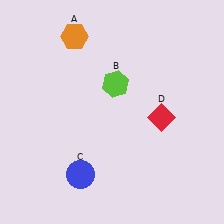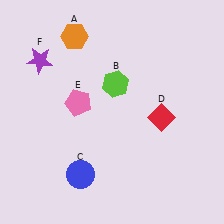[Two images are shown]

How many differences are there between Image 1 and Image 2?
There are 2 differences between the two images.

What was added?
A pink pentagon (E), a purple star (F) were added in Image 2.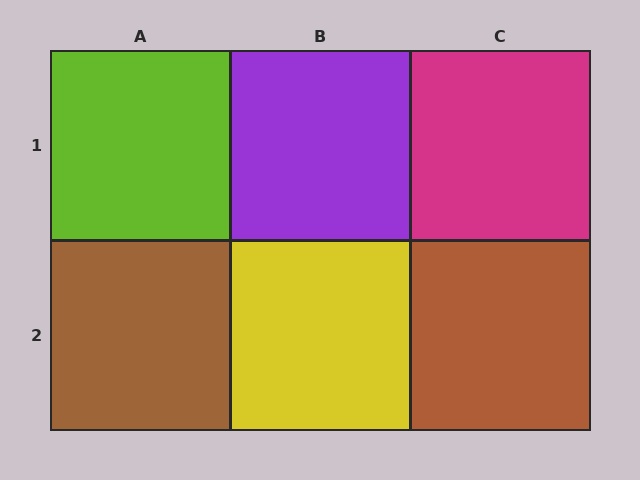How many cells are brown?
2 cells are brown.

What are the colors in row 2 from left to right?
Brown, yellow, brown.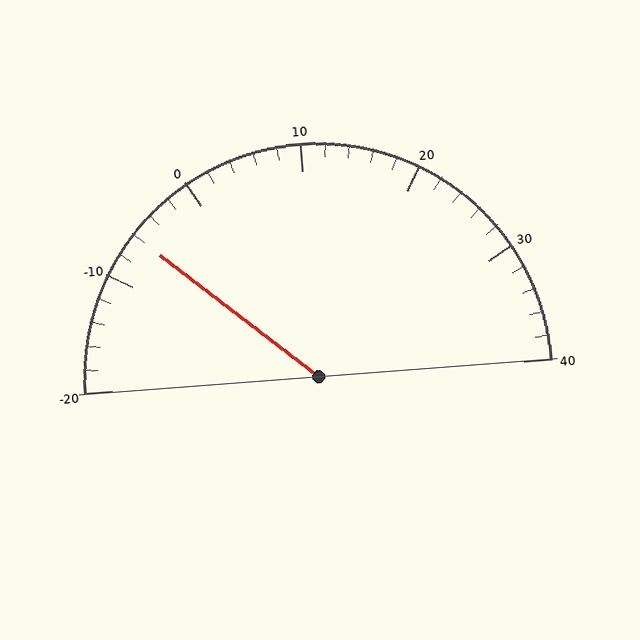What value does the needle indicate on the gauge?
The needle indicates approximately -6.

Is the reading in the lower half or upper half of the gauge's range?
The reading is in the lower half of the range (-20 to 40).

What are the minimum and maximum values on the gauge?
The gauge ranges from -20 to 40.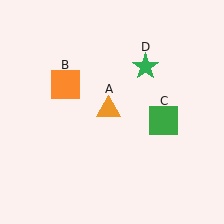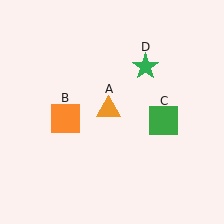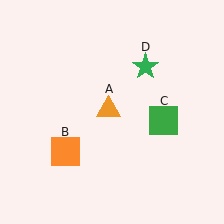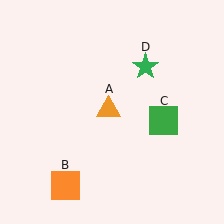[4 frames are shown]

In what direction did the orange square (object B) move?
The orange square (object B) moved down.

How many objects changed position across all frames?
1 object changed position: orange square (object B).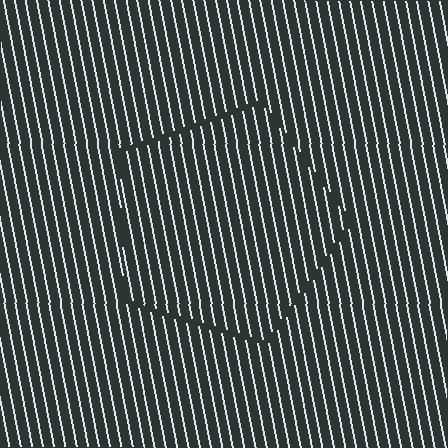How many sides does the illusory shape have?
5 sides — the line-ends trace a pentagon.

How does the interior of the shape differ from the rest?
The interior of the shape contains the same grating, shifted by half a period — the contour is defined by the phase discontinuity where line-ends from the inner and outer gratings abut.